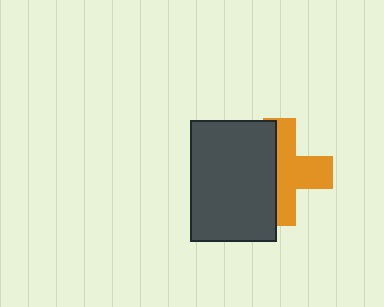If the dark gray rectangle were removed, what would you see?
You would see the complete orange cross.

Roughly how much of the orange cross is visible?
About half of it is visible (roughly 54%).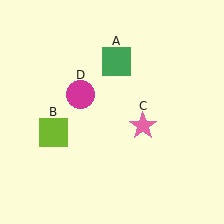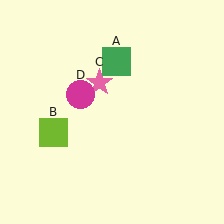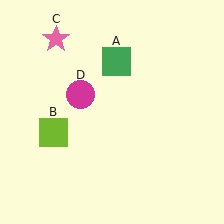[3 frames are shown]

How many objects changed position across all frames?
1 object changed position: pink star (object C).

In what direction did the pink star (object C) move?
The pink star (object C) moved up and to the left.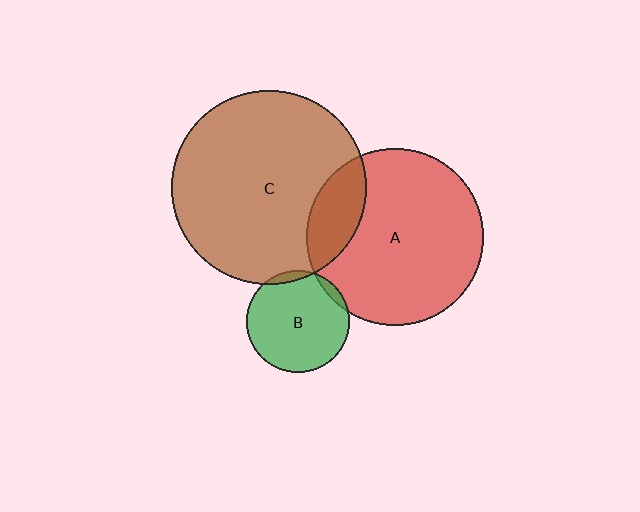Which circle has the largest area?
Circle C (brown).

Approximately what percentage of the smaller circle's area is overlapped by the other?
Approximately 20%.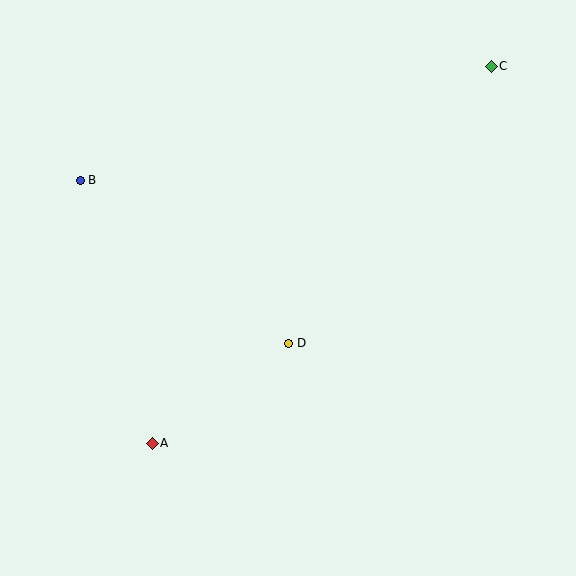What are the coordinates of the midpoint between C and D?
The midpoint between C and D is at (390, 205).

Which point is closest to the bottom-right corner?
Point D is closest to the bottom-right corner.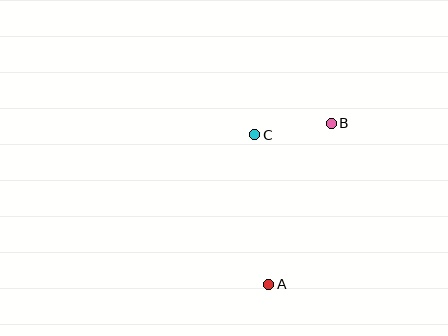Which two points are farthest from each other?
Points A and B are farthest from each other.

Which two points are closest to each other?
Points B and C are closest to each other.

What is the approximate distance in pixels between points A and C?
The distance between A and C is approximately 150 pixels.